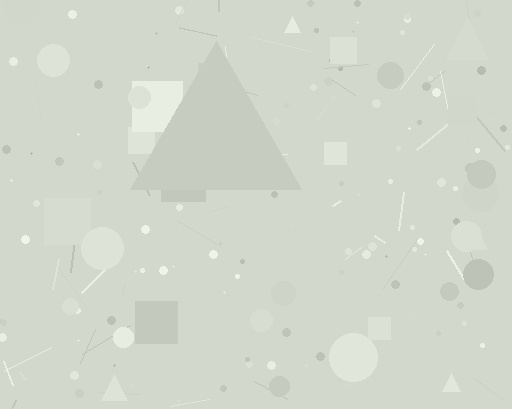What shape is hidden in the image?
A triangle is hidden in the image.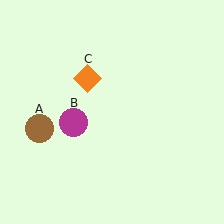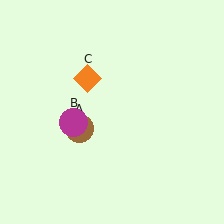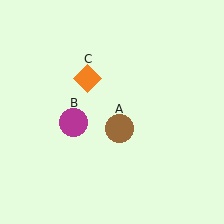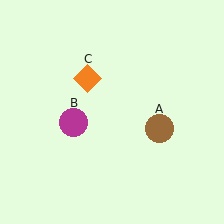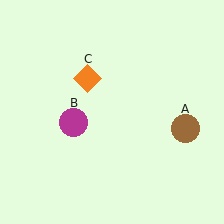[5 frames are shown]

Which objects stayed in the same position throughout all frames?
Magenta circle (object B) and orange diamond (object C) remained stationary.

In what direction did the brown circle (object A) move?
The brown circle (object A) moved right.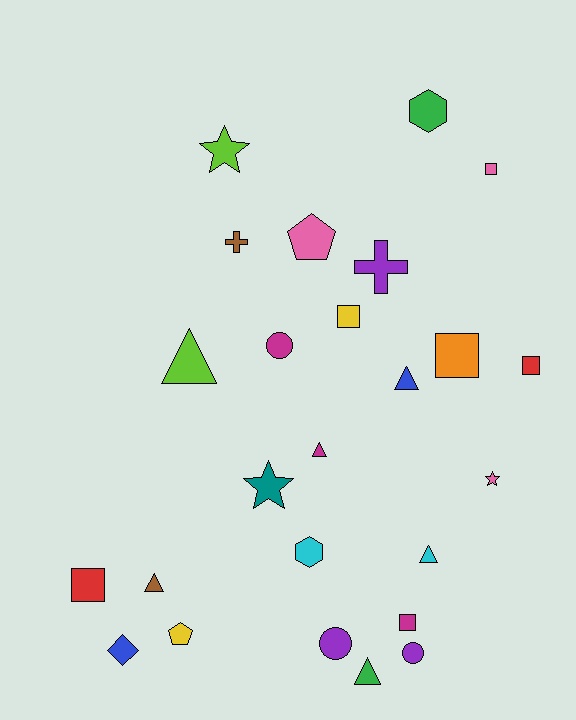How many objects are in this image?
There are 25 objects.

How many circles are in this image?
There are 3 circles.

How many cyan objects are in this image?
There are 2 cyan objects.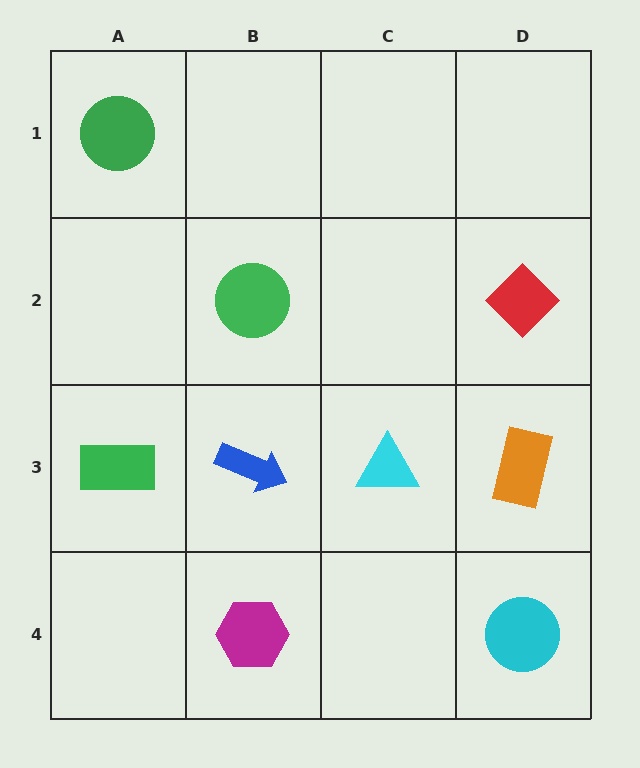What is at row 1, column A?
A green circle.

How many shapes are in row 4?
2 shapes.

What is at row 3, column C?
A cyan triangle.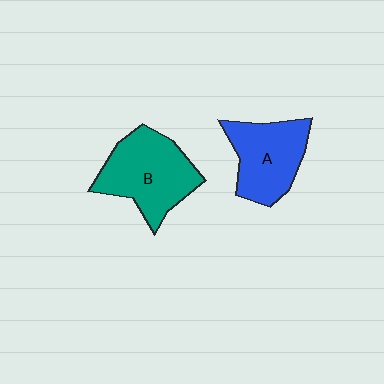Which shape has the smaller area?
Shape A (blue).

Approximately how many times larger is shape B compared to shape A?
Approximately 1.2 times.